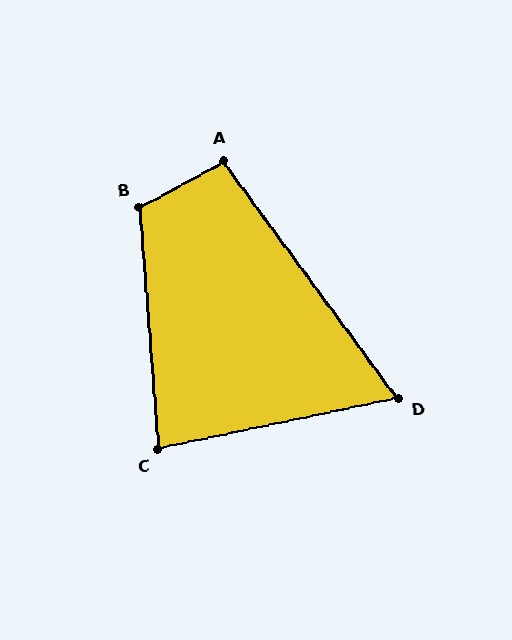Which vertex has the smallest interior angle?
D, at approximately 66 degrees.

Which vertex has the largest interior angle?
B, at approximately 114 degrees.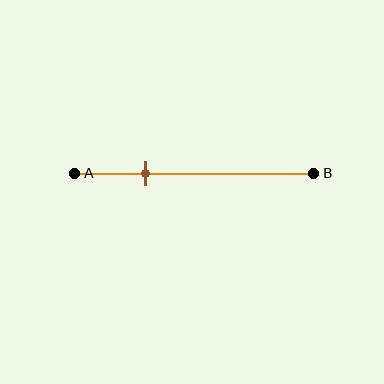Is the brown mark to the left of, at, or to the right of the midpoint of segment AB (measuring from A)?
The brown mark is to the left of the midpoint of segment AB.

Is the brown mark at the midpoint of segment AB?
No, the mark is at about 30% from A, not at the 50% midpoint.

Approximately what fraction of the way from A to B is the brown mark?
The brown mark is approximately 30% of the way from A to B.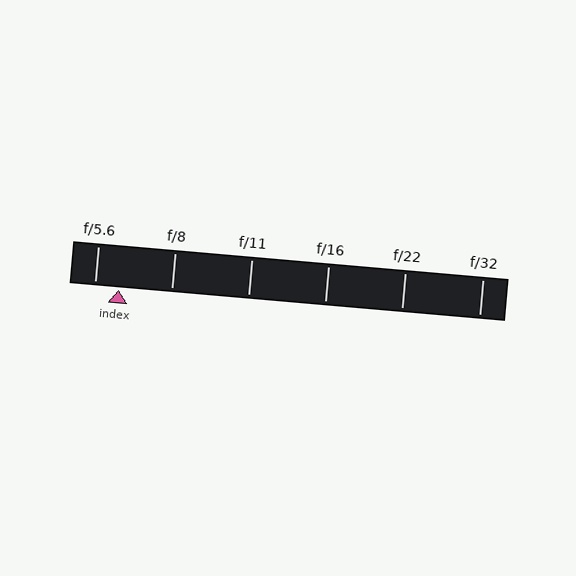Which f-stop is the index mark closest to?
The index mark is closest to f/5.6.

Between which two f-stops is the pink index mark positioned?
The index mark is between f/5.6 and f/8.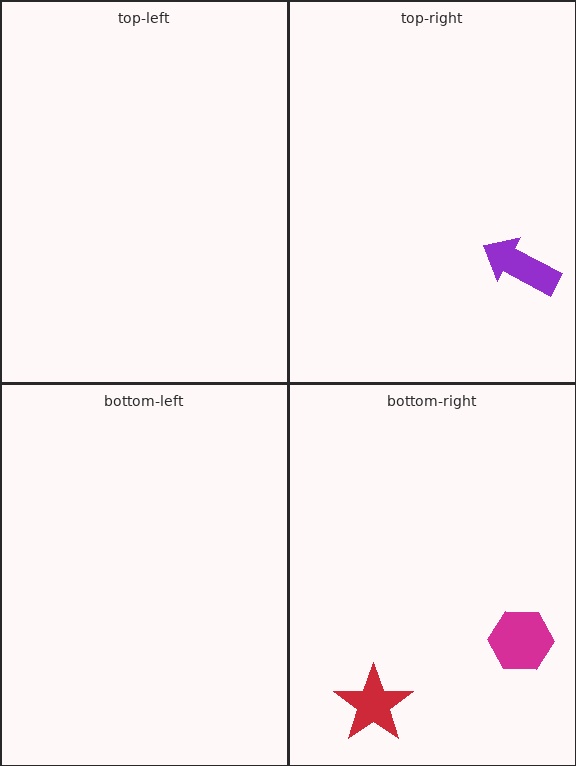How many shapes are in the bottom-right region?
2.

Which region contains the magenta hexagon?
The bottom-right region.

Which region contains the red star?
The bottom-right region.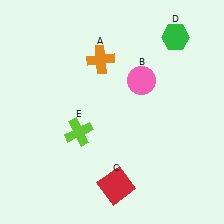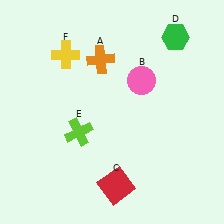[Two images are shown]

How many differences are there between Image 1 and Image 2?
There is 1 difference between the two images.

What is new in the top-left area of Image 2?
A yellow cross (F) was added in the top-left area of Image 2.